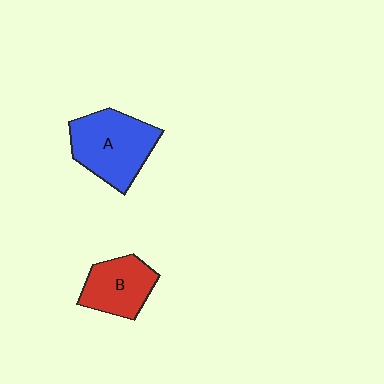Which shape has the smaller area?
Shape B (red).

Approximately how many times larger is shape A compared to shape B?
Approximately 1.4 times.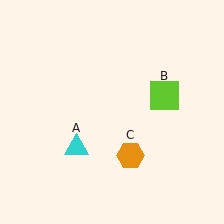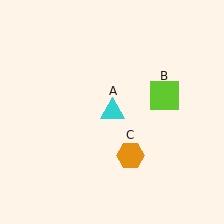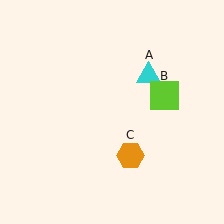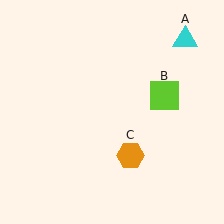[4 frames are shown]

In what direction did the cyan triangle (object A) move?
The cyan triangle (object A) moved up and to the right.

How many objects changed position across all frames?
1 object changed position: cyan triangle (object A).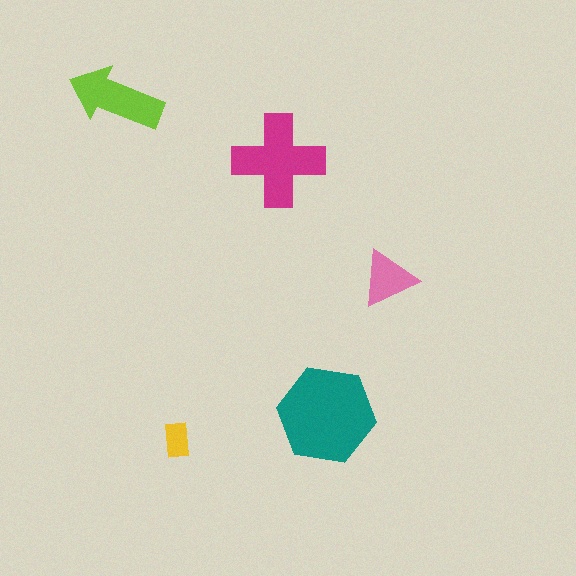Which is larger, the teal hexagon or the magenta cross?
The teal hexagon.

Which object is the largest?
The teal hexagon.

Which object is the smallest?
The yellow rectangle.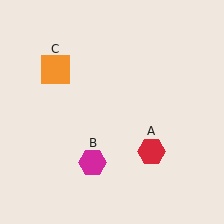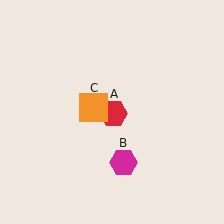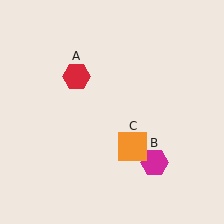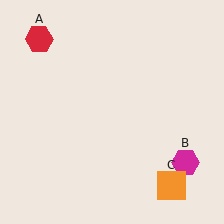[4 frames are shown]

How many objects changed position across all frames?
3 objects changed position: red hexagon (object A), magenta hexagon (object B), orange square (object C).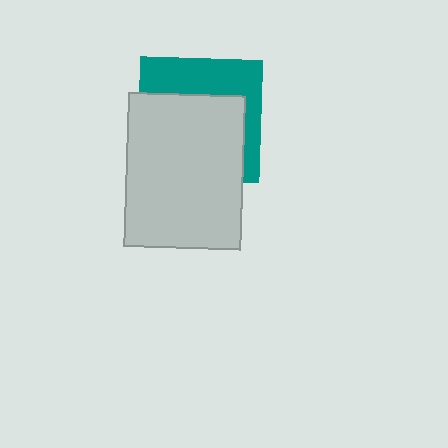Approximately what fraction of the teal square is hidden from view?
Roughly 61% of the teal square is hidden behind the light gray rectangle.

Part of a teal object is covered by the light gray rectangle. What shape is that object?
It is a square.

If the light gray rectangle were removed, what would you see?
You would see the complete teal square.